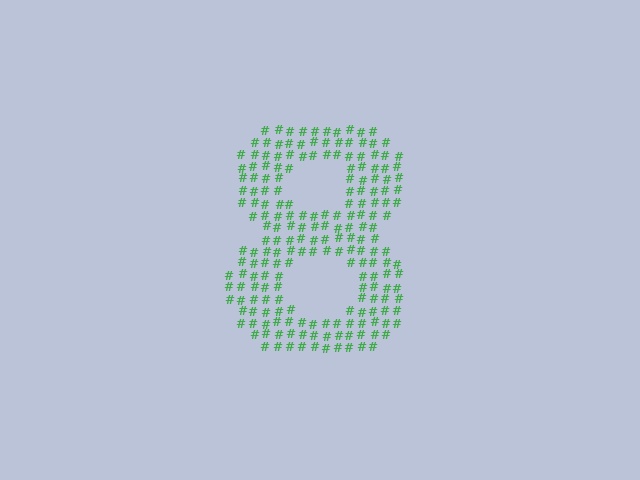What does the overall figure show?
The overall figure shows the digit 8.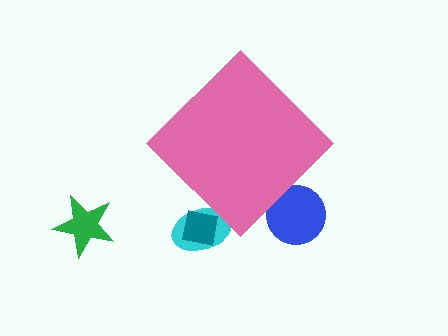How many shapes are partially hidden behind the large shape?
3 shapes are partially hidden.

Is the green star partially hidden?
No, the green star is fully visible.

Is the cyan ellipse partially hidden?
Yes, the cyan ellipse is partially hidden behind the pink diamond.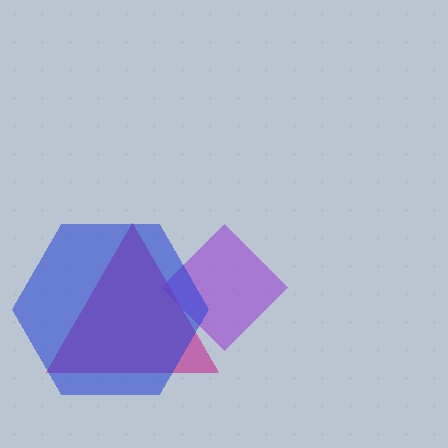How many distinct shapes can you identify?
There are 3 distinct shapes: a purple diamond, a magenta triangle, a blue hexagon.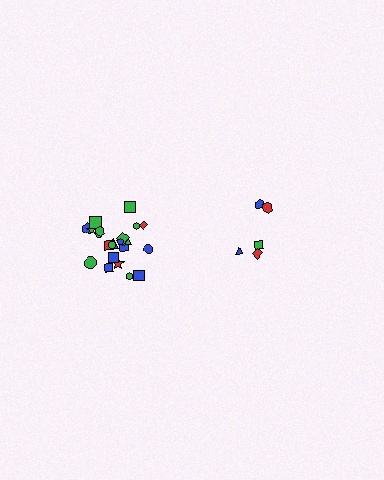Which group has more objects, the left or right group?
The left group.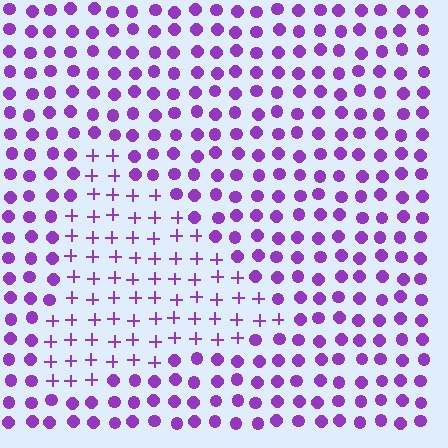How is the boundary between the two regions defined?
The boundary is defined by a change in element shape: plus signs inside vs. circles outside. All elements share the same color and spacing.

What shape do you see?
I see a triangle.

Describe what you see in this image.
The image is filled with small purple elements arranged in a uniform grid. A triangle-shaped region contains plus signs, while the surrounding area contains circles. The boundary is defined purely by the change in element shape.